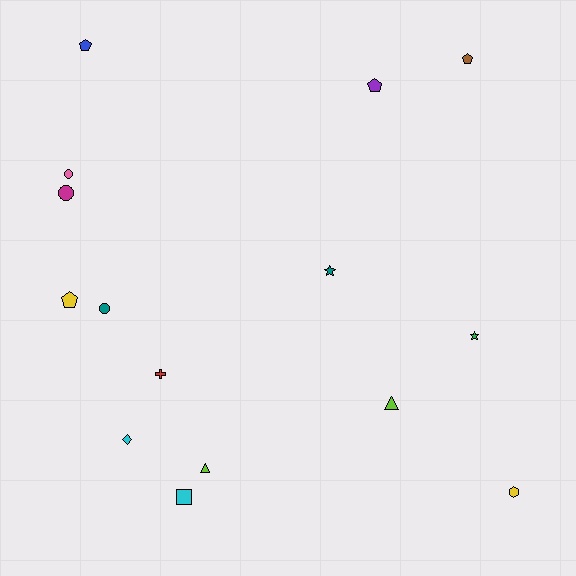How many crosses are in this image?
There is 1 cross.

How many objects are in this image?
There are 15 objects.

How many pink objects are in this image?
There is 1 pink object.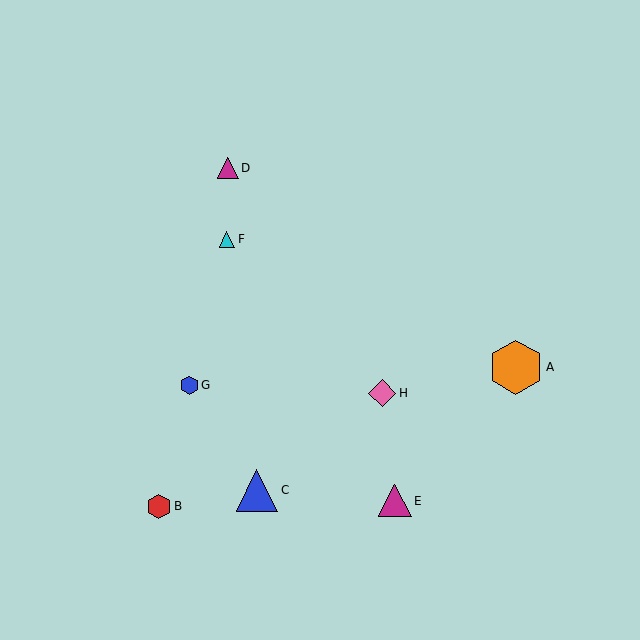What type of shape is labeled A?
Shape A is an orange hexagon.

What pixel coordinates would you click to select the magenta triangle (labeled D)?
Click at (228, 168) to select the magenta triangle D.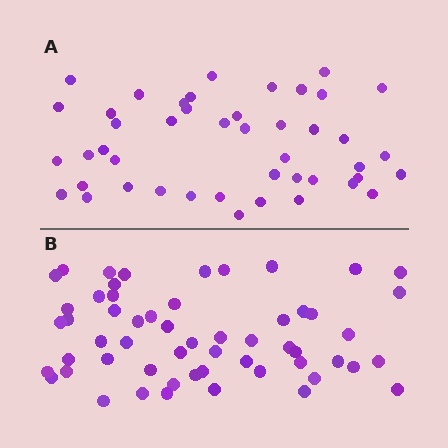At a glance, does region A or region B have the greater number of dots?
Region B (the bottom region) has more dots.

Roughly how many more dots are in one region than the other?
Region B has roughly 12 or so more dots than region A.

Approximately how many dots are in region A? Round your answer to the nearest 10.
About 40 dots. (The exact count is 45, which rounds to 40.)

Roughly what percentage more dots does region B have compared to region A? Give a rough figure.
About 25% more.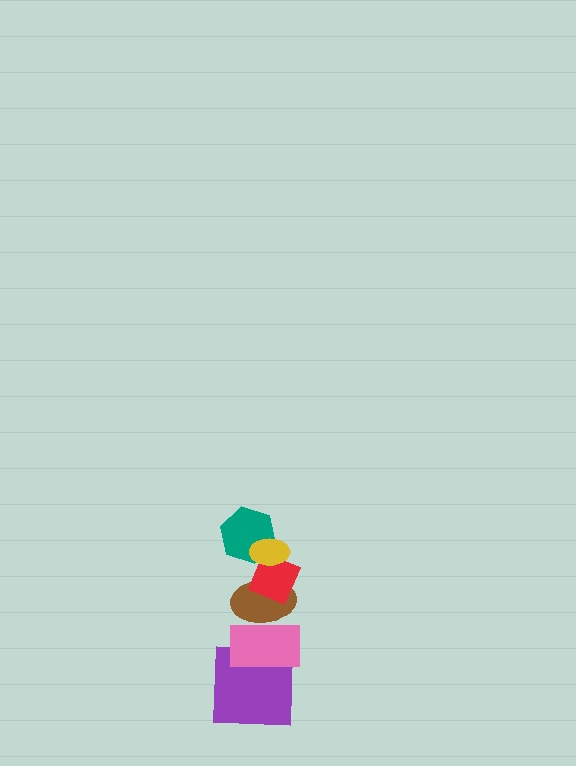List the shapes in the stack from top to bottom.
From top to bottom: the yellow ellipse, the teal hexagon, the red diamond, the brown ellipse, the pink rectangle, the purple square.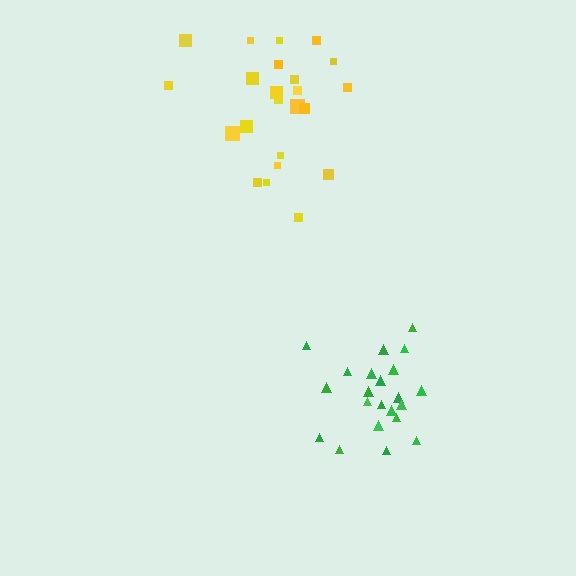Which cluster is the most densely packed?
Green.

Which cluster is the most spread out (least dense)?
Yellow.